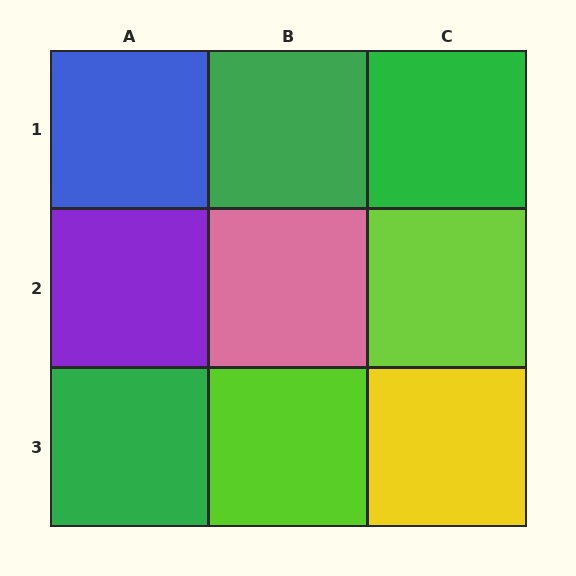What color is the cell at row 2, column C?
Lime.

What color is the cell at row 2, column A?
Purple.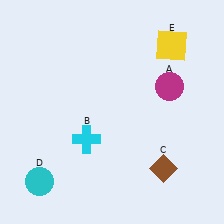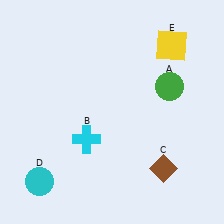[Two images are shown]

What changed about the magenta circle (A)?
In Image 1, A is magenta. In Image 2, it changed to green.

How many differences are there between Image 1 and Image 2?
There is 1 difference between the two images.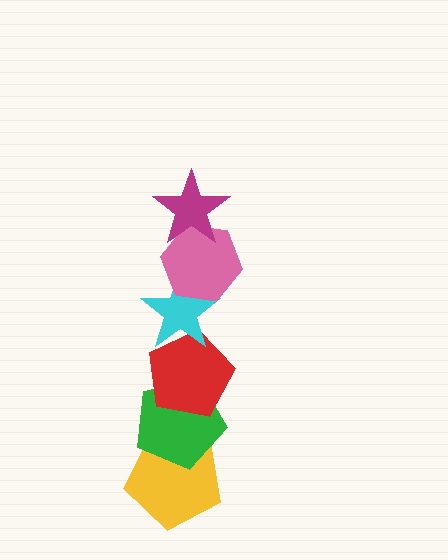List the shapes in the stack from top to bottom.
From top to bottom: the magenta star, the pink hexagon, the cyan star, the red pentagon, the green pentagon, the yellow pentagon.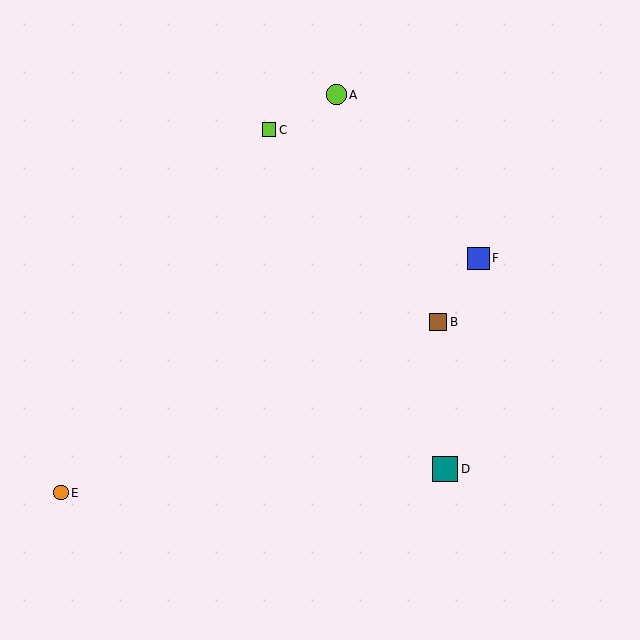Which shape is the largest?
The teal square (labeled D) is the largest.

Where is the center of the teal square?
The center of the teal square is at (445, 469).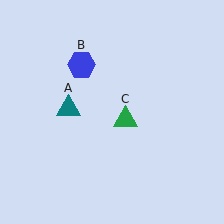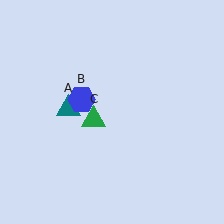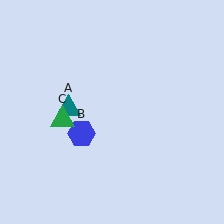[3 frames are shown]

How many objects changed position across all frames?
2 objects changed position: blue hexagon (object B), green triangle (object C).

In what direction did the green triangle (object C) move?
The green triangle (object C) moved left.